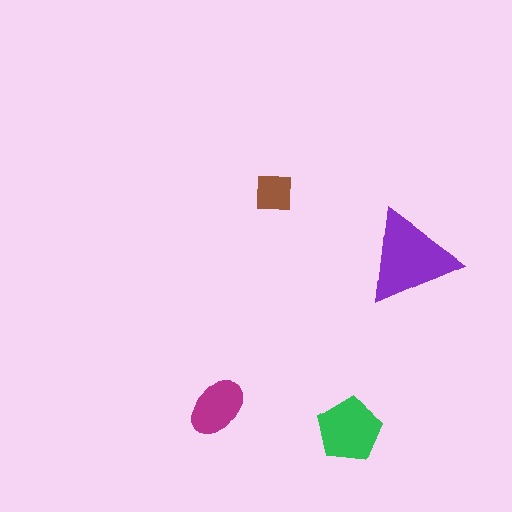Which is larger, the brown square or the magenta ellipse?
The magenta ellipse.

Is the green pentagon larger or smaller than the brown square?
Larger.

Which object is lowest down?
The green pentagon is bottommost.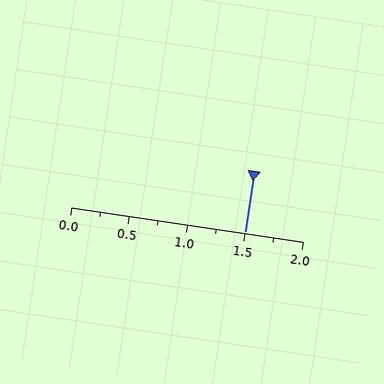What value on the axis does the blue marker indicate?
The marker indicates approximately 1.5.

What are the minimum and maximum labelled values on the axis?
The axis runs from 0.0 to 2.0.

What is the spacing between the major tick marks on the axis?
The major ticks are spaced 0.5 apart.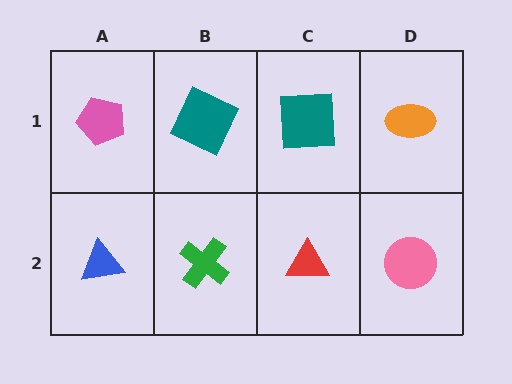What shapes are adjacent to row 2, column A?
A pink pentagon (row 1, column A), a green cross (row 2, column B).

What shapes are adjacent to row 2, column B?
A teal square (row 1, column B), a blue triangle (row 2, column A), a red triangle (row 2, column C).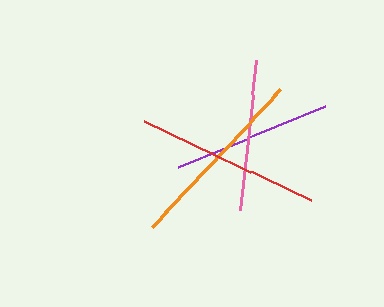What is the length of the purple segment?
The purple segment is approximately 159 pixels long.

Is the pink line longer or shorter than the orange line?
The orange line is longer than the pink line.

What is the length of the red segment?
The red segment is approximately 185 pixels long.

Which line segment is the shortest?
The pink line is the shortest at approximately 150 pixels.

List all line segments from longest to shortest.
From longest to shortest: orange, red, purple, pink.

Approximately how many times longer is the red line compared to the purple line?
The red line is approximately 1.2 times the length of the purple line.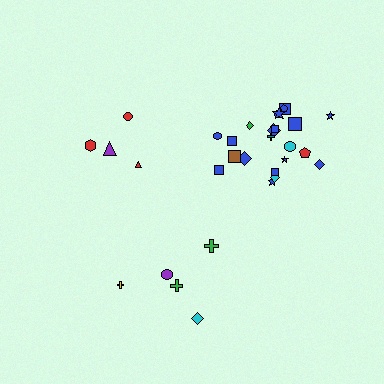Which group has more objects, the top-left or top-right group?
The top-right group.